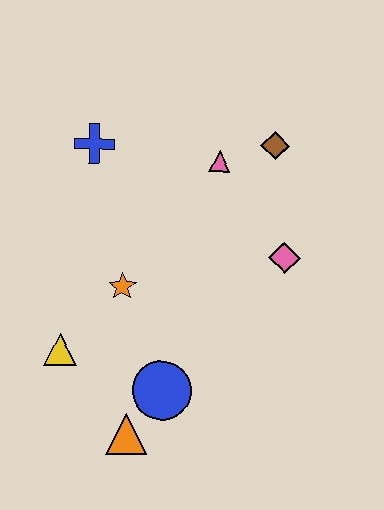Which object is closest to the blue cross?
The pink triangle is closest to the blue cross.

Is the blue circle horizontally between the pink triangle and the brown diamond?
No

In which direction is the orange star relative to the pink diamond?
The orange star is to the left of the pink diamond.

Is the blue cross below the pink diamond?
No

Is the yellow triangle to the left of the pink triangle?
Yes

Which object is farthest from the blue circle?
The brown diamond is farthest from the blue circle.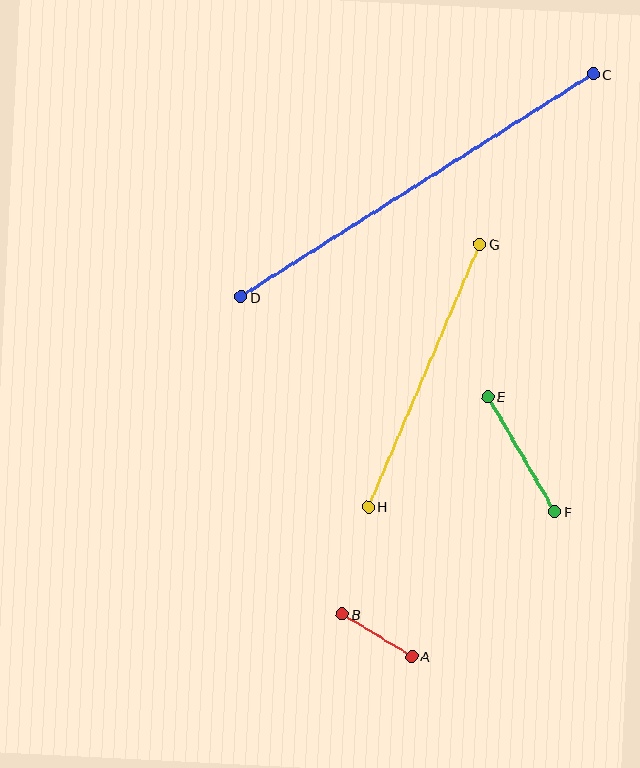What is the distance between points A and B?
The distance is approximately 82 pixels.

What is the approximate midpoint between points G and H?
The midpoint is at approximately (424, 376) pixels.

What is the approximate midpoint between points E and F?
The midpoint is at approximately (521, 454) pixels.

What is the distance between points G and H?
The distance is approximately 286 pixels.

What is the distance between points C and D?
The distance is approximately 417 pixels.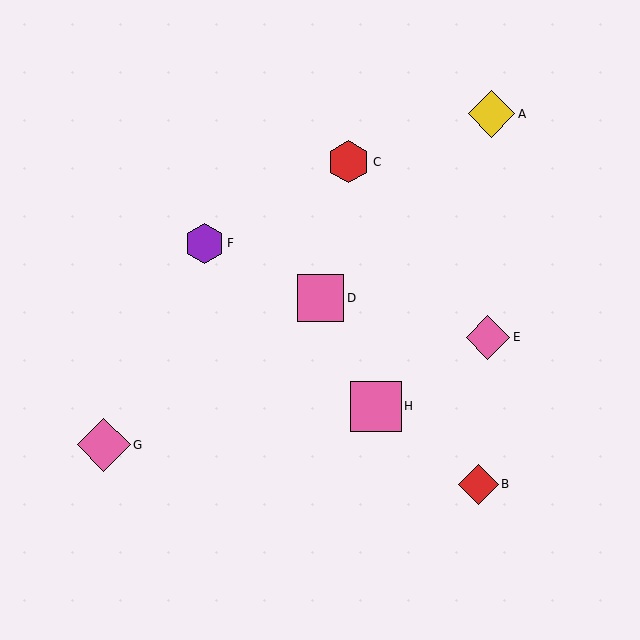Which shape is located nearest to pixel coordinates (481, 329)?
The pink diamond (labeled E) at (488, 337) is nearest to that location.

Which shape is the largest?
The pink diamond (labeled G) is the largest.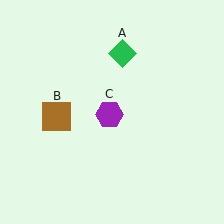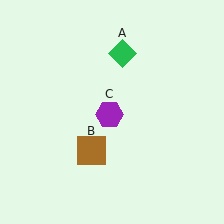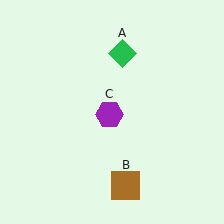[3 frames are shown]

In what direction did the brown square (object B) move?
The brown square (object B) moved down and to the right.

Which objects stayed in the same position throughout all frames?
Green diamond (object A) and purple hexagon (object C) remained stationary.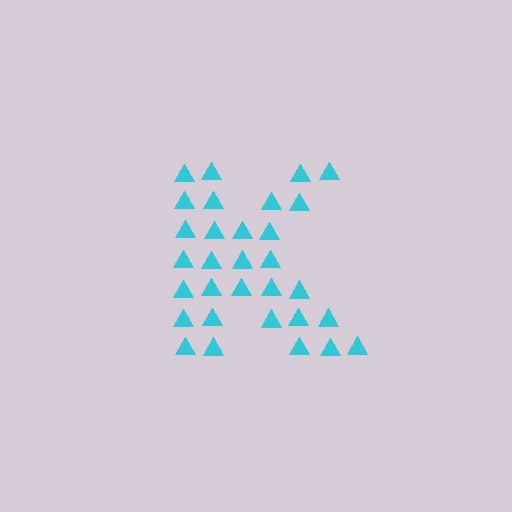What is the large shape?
The large shape is the letter K.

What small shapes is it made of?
It is made of small triangles.